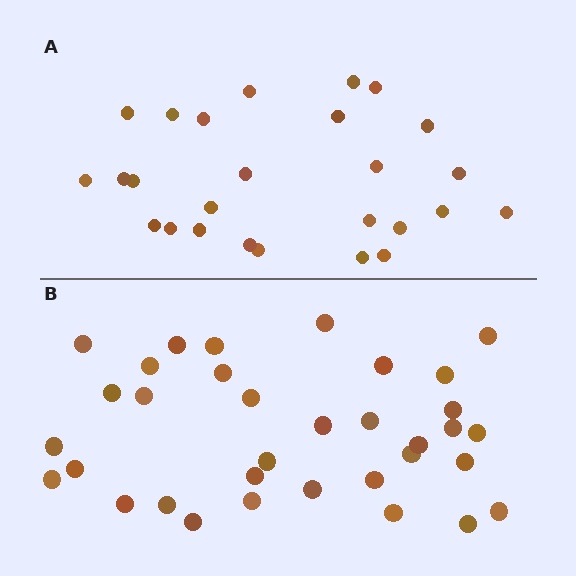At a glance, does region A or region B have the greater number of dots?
Region B (the bottom region) has more dots.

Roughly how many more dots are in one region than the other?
Region B has roughly 8 or so more dots than region A.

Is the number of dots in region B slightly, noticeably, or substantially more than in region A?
Region B has noticeably more, but not dramatically so. The ratio is roughly 1.3 to 1.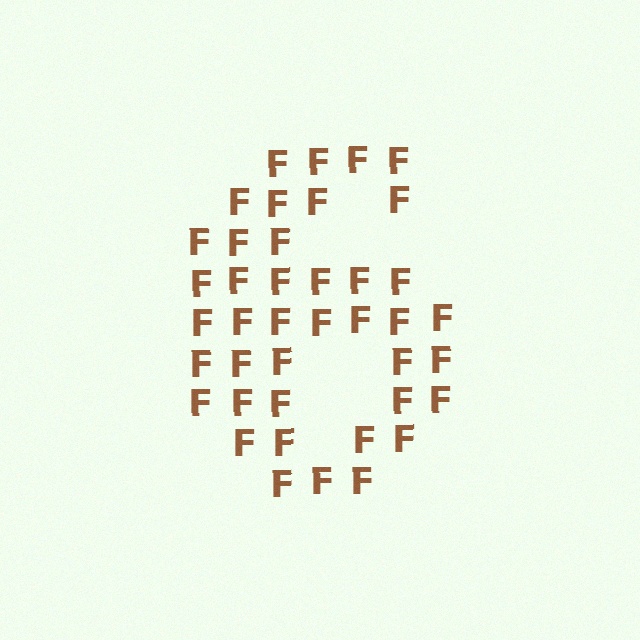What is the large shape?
The large shape is the digit 6.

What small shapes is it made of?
It is made of small letter F's.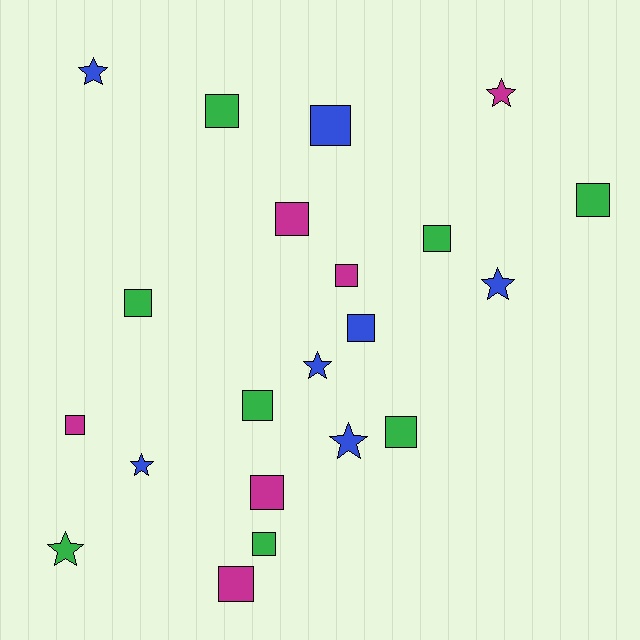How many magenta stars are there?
There is 1 magenta star.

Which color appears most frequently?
Green, with 8 objects.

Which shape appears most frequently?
Square, with 14 objects.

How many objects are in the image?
There are 21 objects.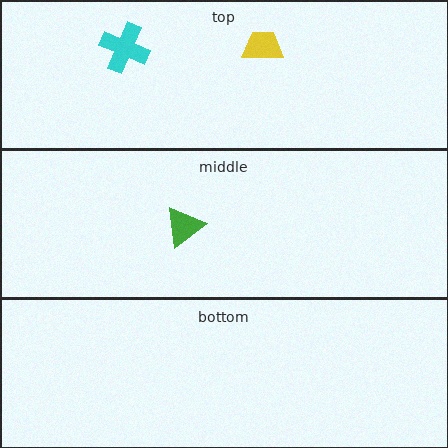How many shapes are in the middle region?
1.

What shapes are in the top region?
The cyan cross, the yellow trapezoid.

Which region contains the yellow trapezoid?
The top region.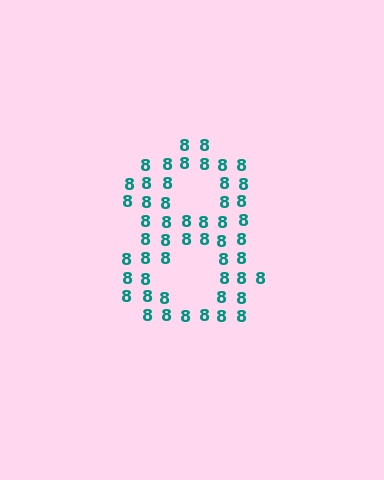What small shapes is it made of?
It is made of small digit 8's.